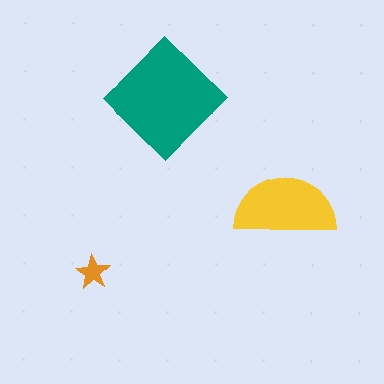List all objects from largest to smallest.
The teal diamond, the yellow semicircle, the orange star.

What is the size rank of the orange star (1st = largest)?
3rd.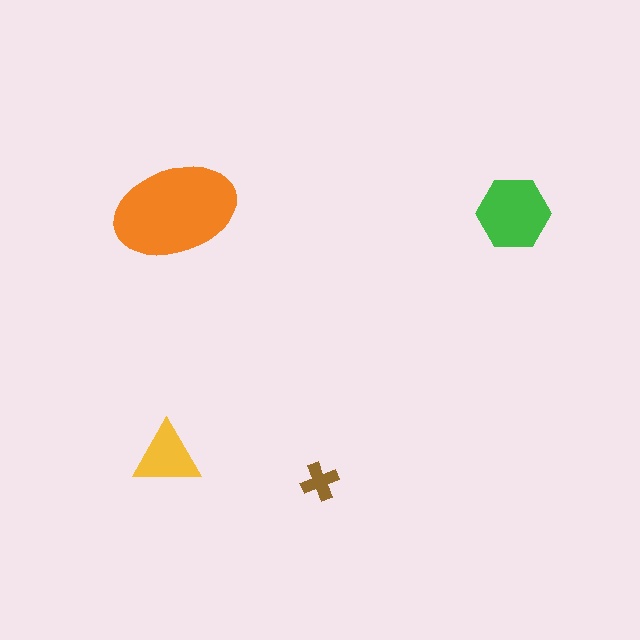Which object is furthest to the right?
The green hexagon is rightmost.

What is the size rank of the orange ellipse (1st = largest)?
1st.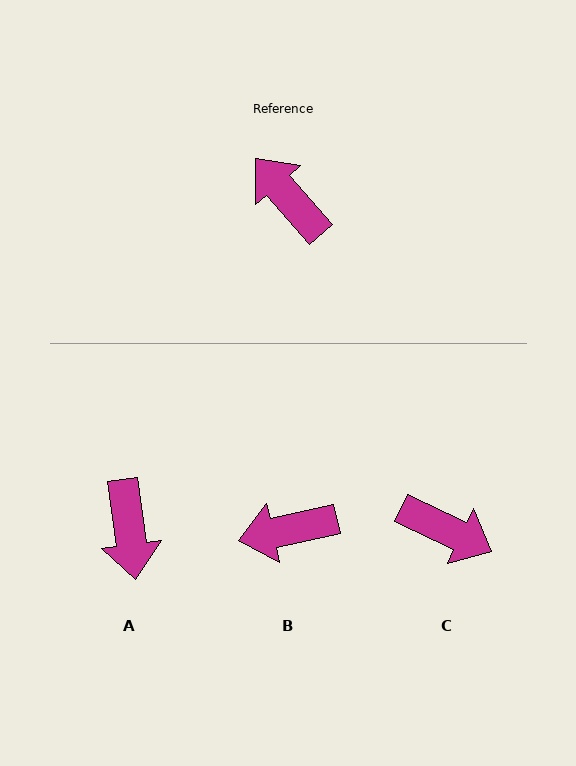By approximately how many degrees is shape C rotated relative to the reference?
Approximately 157 degrees clockwise.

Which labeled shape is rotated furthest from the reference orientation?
C, about 157 degrees away.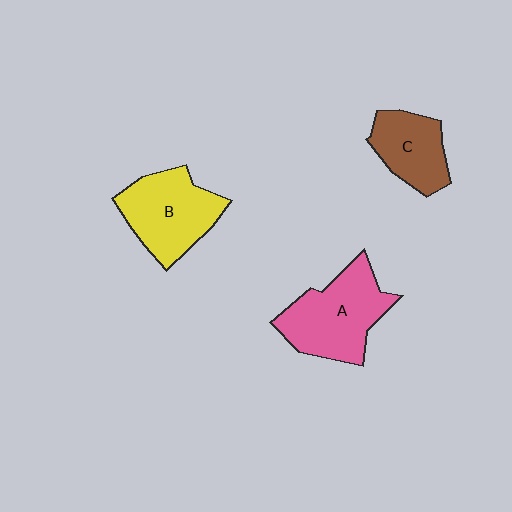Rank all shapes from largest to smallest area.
From largest to smallest: A (pink), B (yellow), C (brown).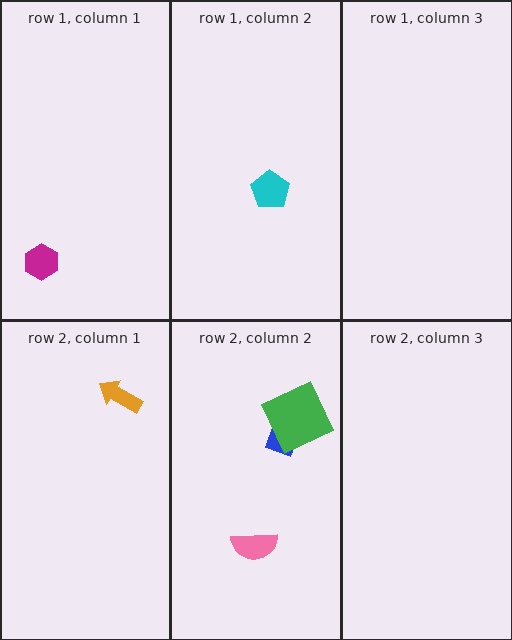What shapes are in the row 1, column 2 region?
The cyan pentagon.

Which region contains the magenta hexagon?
The row 1, column 1 region.